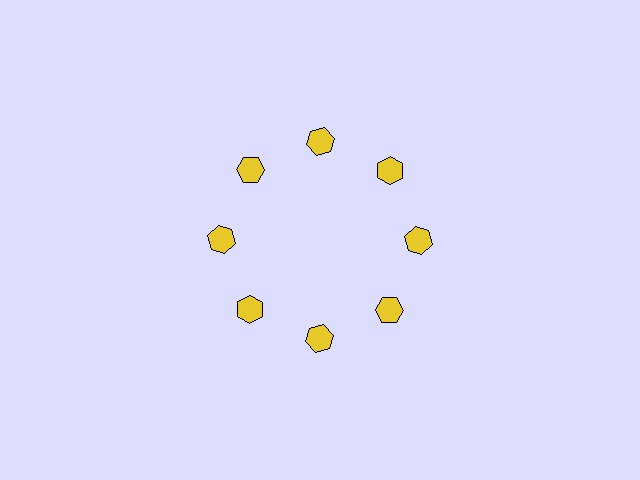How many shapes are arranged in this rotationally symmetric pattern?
There are 8 shapes, arranged in 8 groups of 1.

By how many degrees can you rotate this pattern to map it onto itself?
The pattern maps onto itself every 45 degrees of rotation.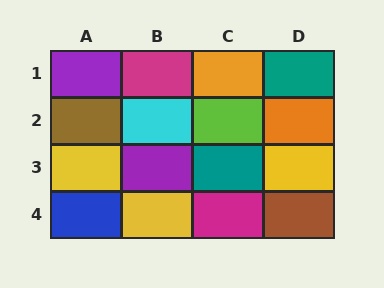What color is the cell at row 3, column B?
Purple.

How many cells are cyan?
1 cell is cyan.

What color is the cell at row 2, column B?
Cyan.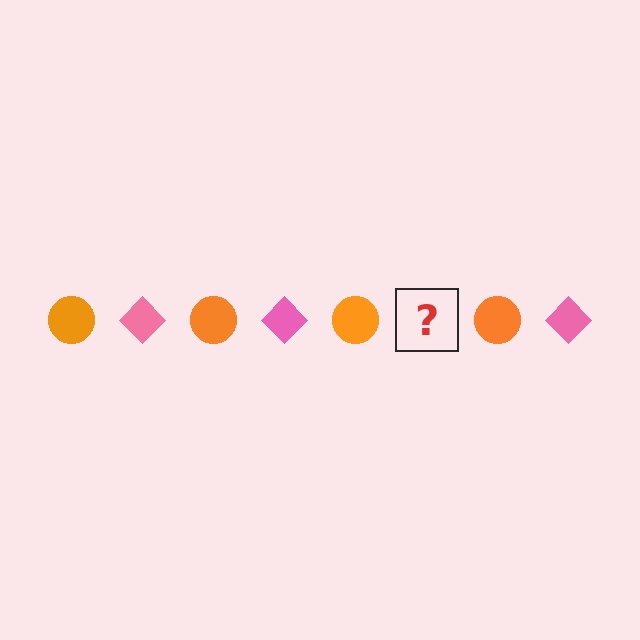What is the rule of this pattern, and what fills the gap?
The rule is that the pattern alternates between orange circle and pink diamond. The gap should be filled with a pink diamond.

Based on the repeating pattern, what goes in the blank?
The blank should be a pink diamond.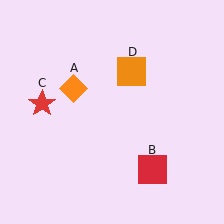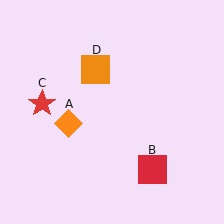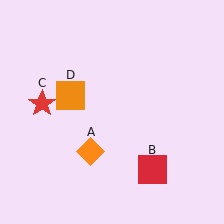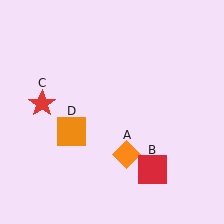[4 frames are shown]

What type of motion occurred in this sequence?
The orange diamond (object A), orange square (object D) rotated counterclockwise around the center of the scene.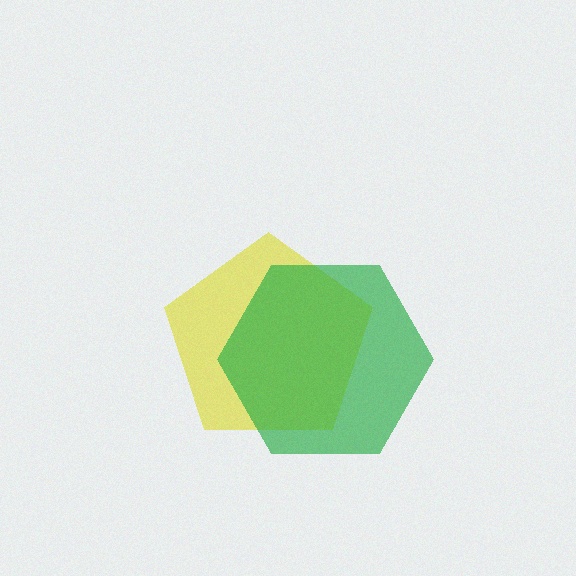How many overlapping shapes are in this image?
There are 2 overlapping shapes in the image.